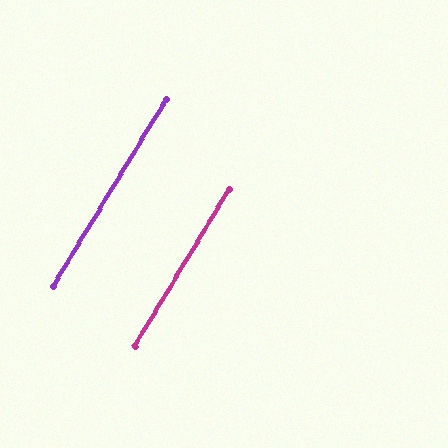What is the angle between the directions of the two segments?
Approximately 0 degrees.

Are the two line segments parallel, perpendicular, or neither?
Parallel — their directions differ by only 0.0°.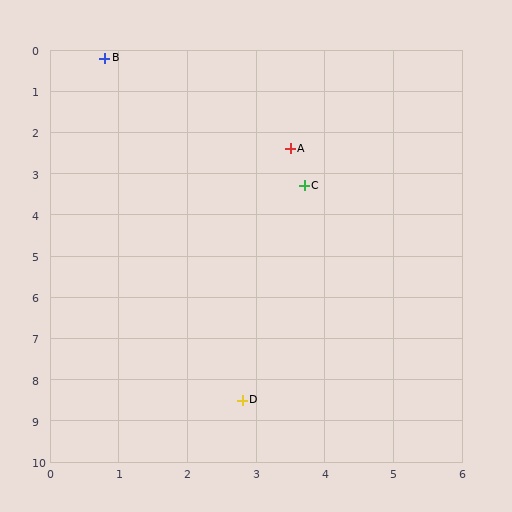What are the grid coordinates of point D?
Point D is at approximately (2.8, 8.5).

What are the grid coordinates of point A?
Point A is at approximately (3.5, 2.4).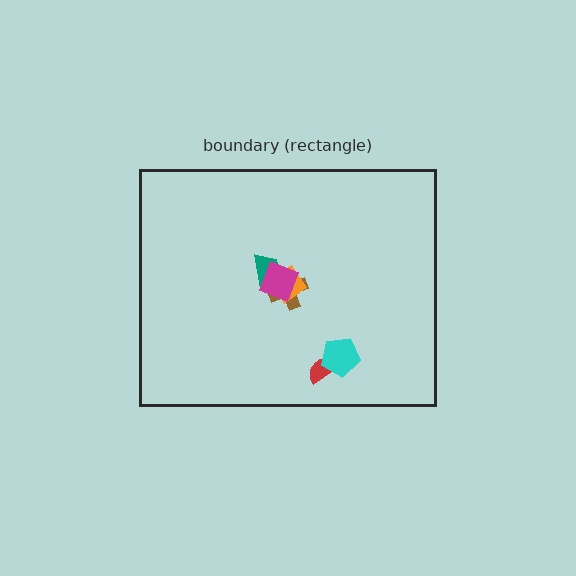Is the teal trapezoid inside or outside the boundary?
Inside.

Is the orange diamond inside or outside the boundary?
Inside.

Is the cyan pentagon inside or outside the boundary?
Inside.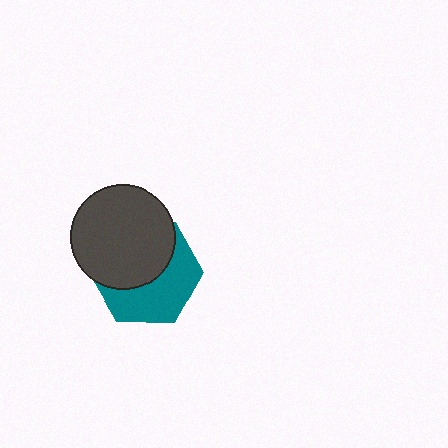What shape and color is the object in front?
The object in front is a dark gray circle.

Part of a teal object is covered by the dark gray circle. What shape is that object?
It is a hexagon.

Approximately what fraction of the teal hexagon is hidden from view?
Roughly 52% of the teal hexagon is hidden behind the dark gray circle.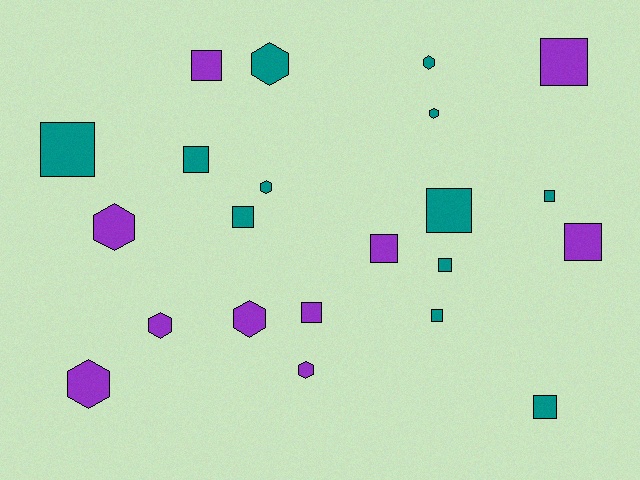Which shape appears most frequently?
Square, with 13 objects.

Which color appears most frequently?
Teal, with 12 objects.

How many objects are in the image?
There are 22 objects.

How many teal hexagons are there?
There are 4 teal hexagons.